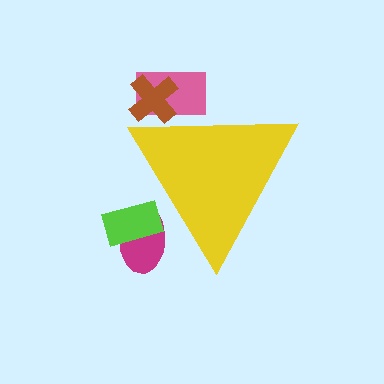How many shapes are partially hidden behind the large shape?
4 shapes are partially hidden.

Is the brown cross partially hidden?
Yes, the brown cross is partially hidden behind the yellow triangle.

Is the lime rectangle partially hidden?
Yes, the lime rectangle is partially hidden behind the yellow triangle.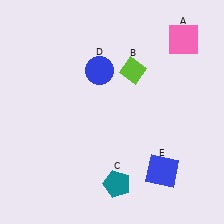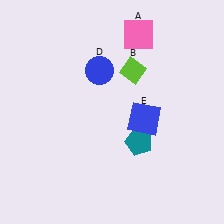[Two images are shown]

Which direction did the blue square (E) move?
The blue square (E) moved up.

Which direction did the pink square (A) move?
The pink square (A) moved left.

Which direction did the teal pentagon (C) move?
The teal pentagon (C) moved up.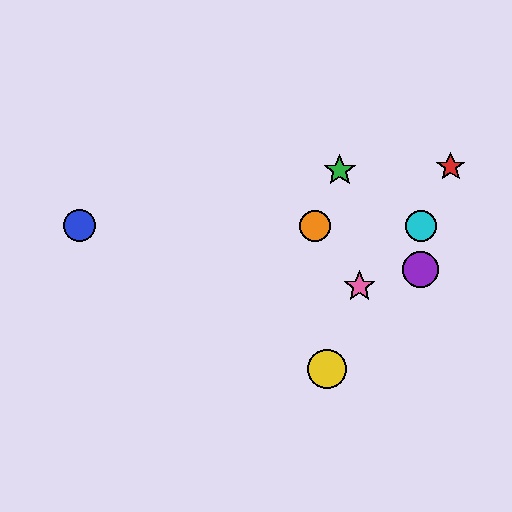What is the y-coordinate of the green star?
The green star is at y≈171.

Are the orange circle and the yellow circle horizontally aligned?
No, the orange circle is at y≈226 and the yellow circle is at y≈369.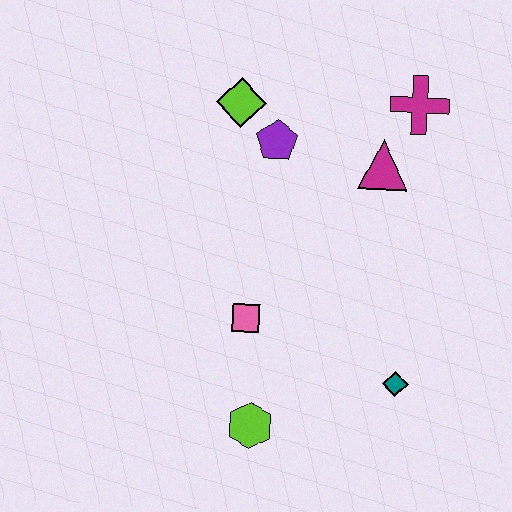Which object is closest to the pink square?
The lime hexagon is closest to the pink square.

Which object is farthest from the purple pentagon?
The lime hexagon is farthest from the purple pentagon.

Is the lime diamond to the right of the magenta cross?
No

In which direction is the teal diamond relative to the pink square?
The teal diamond is to the right of the pink square.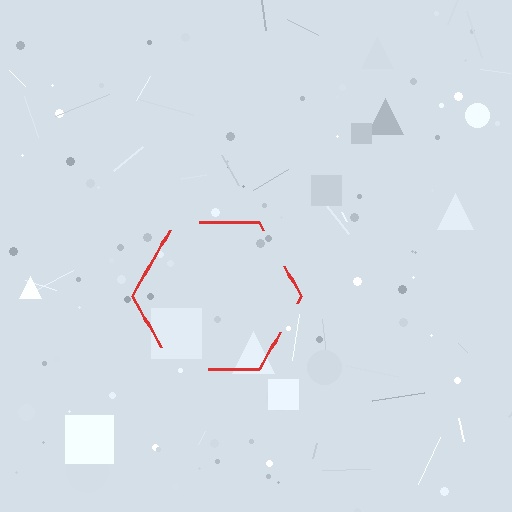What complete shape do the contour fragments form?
The contour fragments form a hexagon.